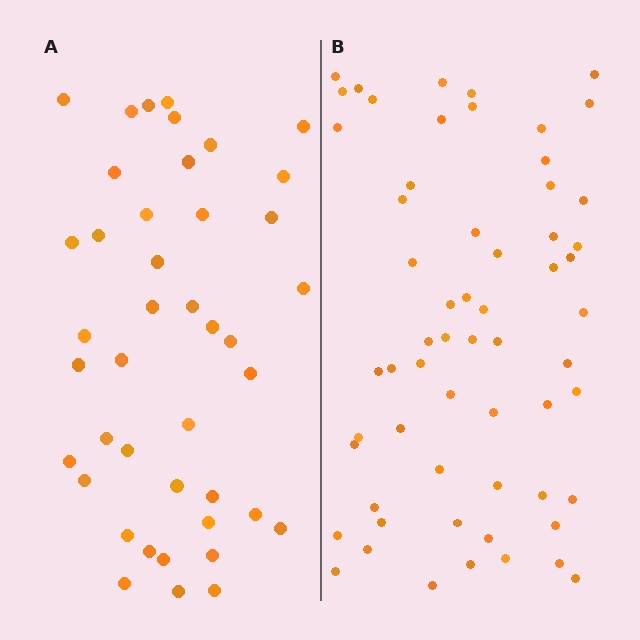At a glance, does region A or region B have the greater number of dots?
Region B (the right region) has more dots.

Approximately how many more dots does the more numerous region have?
Region B has approximately 20 more dots than region A.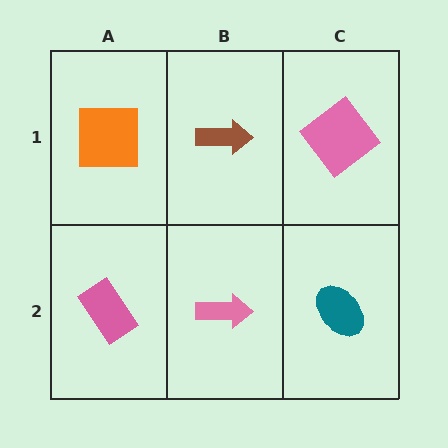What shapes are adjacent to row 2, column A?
An orange square (row 1, column A), a pink arrow (row 2, column B).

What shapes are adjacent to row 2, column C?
A pink diamond (row 1, column C), a pink arrow (row 2, column B).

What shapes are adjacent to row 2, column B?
A brown arrow (row 1, column B), a pink rectangle (row 2, column A), a teal ellipse (row 2, column C).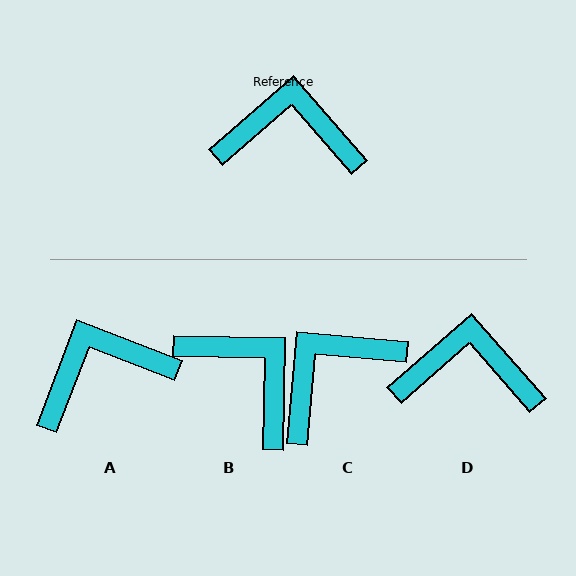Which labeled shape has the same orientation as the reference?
D.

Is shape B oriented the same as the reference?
No, it is off by about 42 degrees.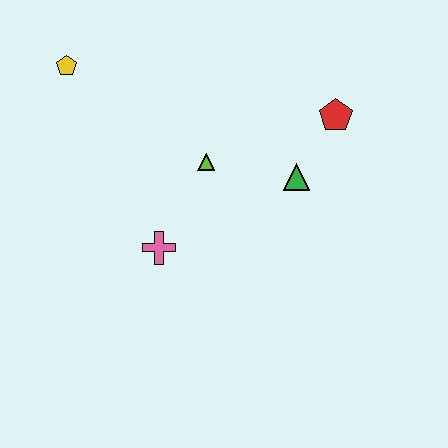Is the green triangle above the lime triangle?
No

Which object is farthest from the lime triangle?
The yellow pentagon is farthest from the lime triangle.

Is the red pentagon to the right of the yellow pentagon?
Yes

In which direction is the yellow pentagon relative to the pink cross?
The yellow pentagon is above the pink cross.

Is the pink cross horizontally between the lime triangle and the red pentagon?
No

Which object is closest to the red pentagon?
The green triangle is closest to the red pentagon.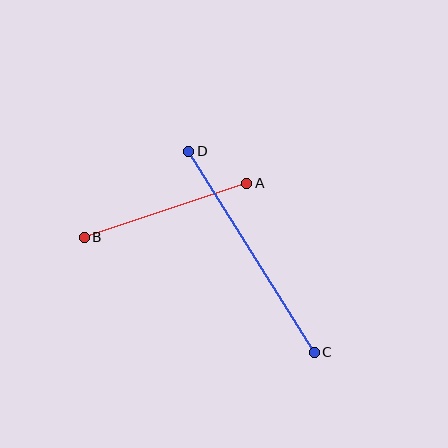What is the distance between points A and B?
The distance is approximately 171 pixels.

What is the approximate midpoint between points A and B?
The midpoint is at approximately (166, 210) pixels.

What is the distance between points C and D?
The distance is approximately 237 pixels.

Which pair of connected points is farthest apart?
Points C and D are farthest apart.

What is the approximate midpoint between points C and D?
The midpoint is at approximately (252, 252) pixels.